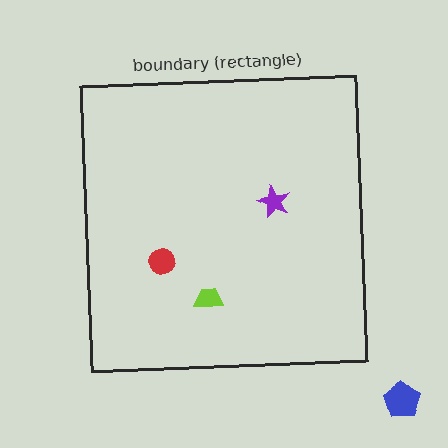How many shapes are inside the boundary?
3 inside, 1 outside.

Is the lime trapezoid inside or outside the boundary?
Inside.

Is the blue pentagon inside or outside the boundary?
Outside.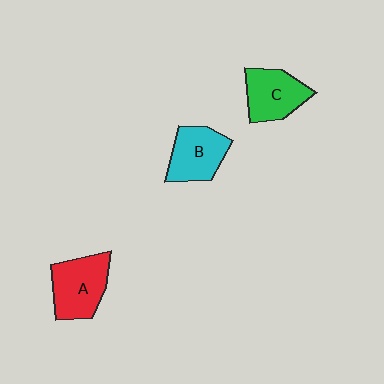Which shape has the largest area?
Shape A (red).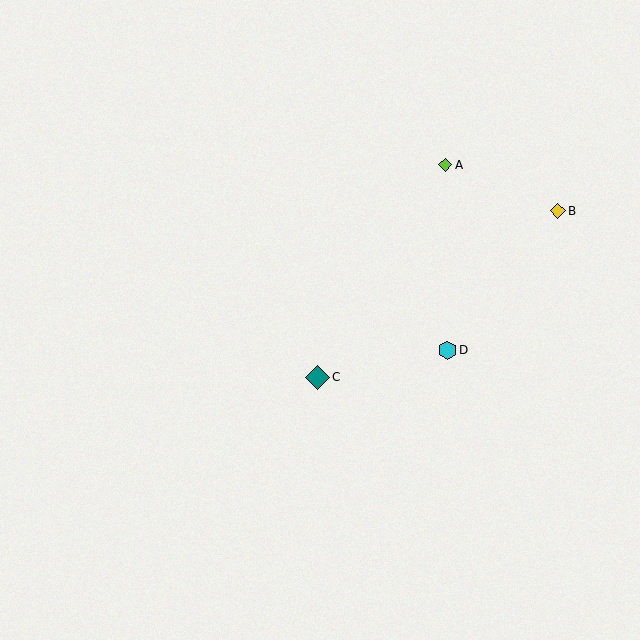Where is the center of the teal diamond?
The center of the teal diamond is at (318, 377).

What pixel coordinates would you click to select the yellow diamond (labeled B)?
Click at (558, 211) to select the yellow diamond B.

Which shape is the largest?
The teal diamond (labeled C) is the largest.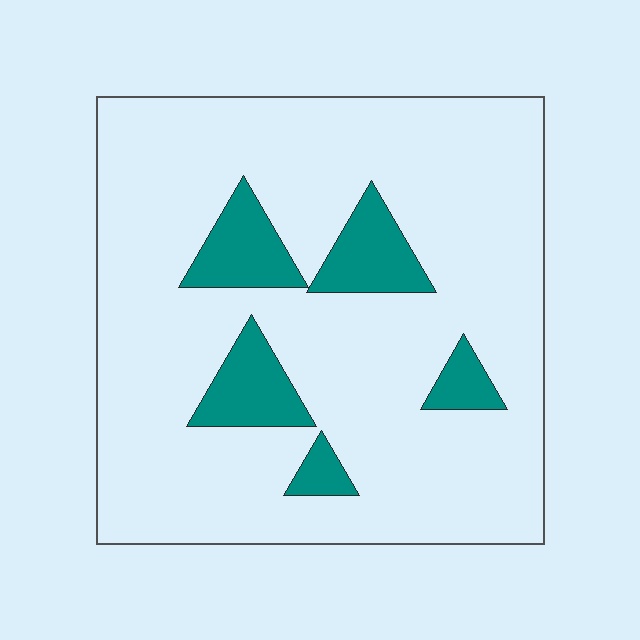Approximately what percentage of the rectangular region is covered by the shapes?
Approximately 15%.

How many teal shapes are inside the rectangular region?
5.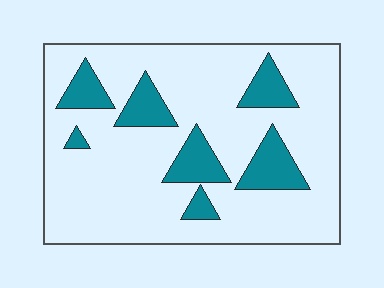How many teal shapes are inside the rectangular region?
7.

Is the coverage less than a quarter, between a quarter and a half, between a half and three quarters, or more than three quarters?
Less than a quarter.